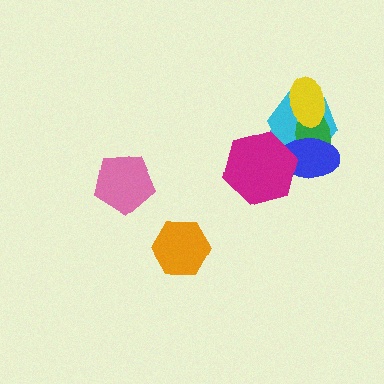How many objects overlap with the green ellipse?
3 objects overlap with the green ellipse.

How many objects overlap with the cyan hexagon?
4 objects overlap with the cyan hexagon.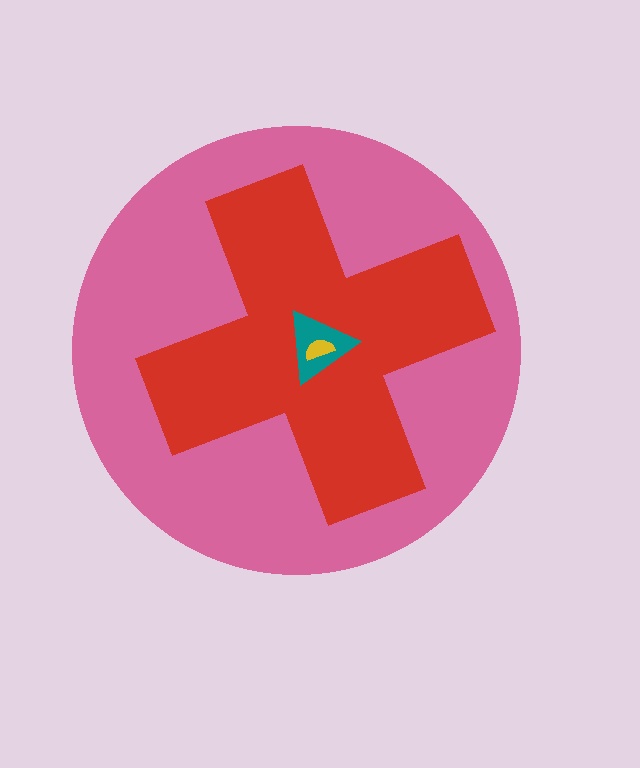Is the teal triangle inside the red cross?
Yes.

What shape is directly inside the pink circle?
The red cross.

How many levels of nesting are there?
4.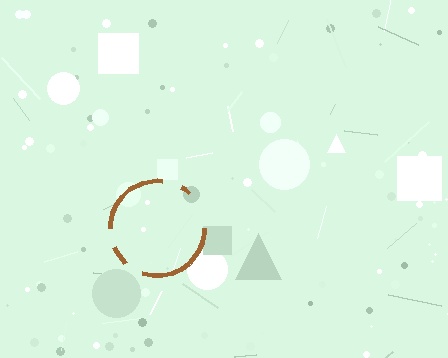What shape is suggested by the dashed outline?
The dashed outline suggests a circle.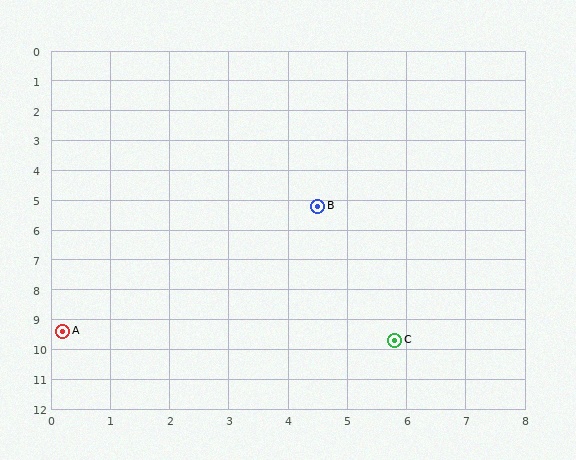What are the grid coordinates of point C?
Point C is at approximately (5.8, 9.7).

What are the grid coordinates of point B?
Point B is at approximately (4.5, 5.2).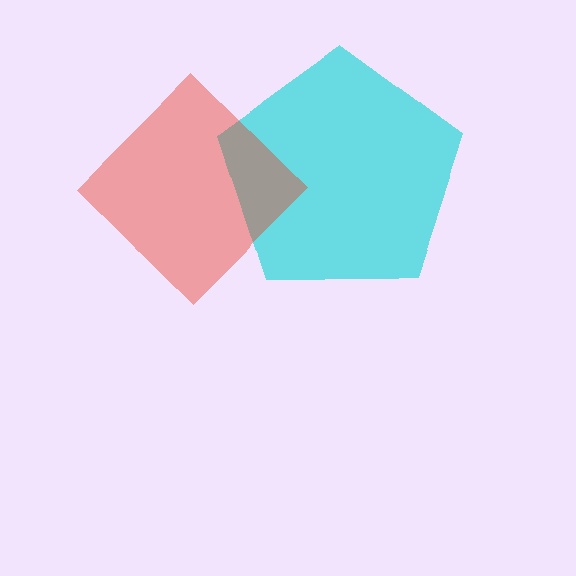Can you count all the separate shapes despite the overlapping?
Yes, there are 2 separate shapes.